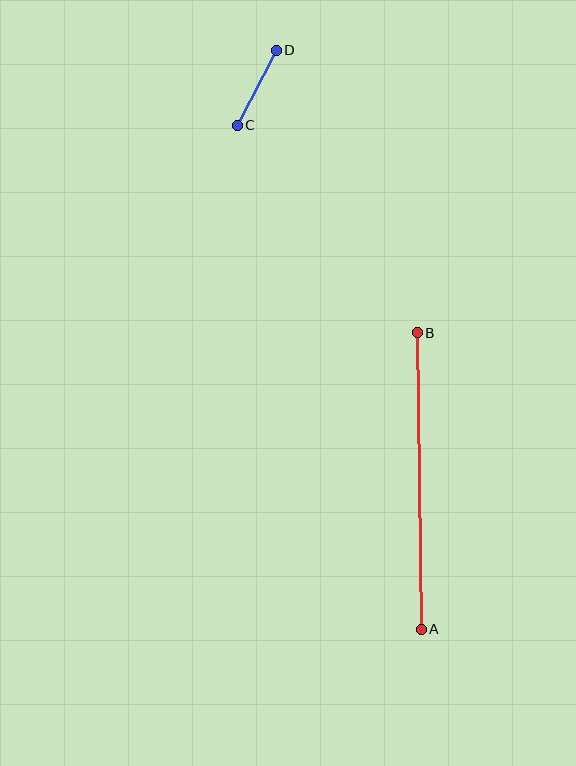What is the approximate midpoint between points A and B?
The midpoint is at approximately (419, 481) pixels.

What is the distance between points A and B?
The distance is approximately 297 pixels.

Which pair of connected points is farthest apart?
Points A and B are farthest apart.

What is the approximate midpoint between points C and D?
The midpoint is at approximately (257, 88) pixels.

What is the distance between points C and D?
The distance is approximately 84 pixels.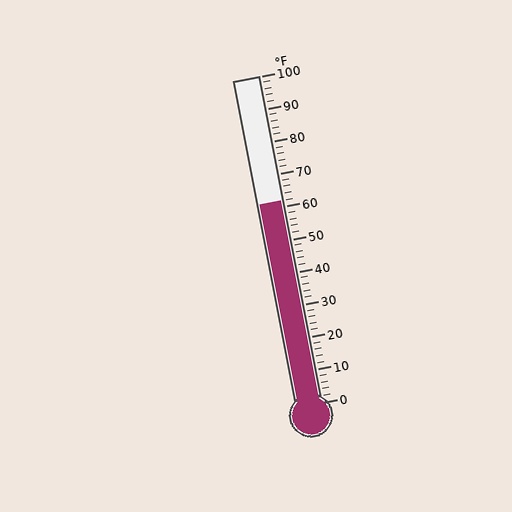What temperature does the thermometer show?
The thermometer shows approximately 62°F.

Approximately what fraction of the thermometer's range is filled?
The thermometer is filled to approximately 60% of its range.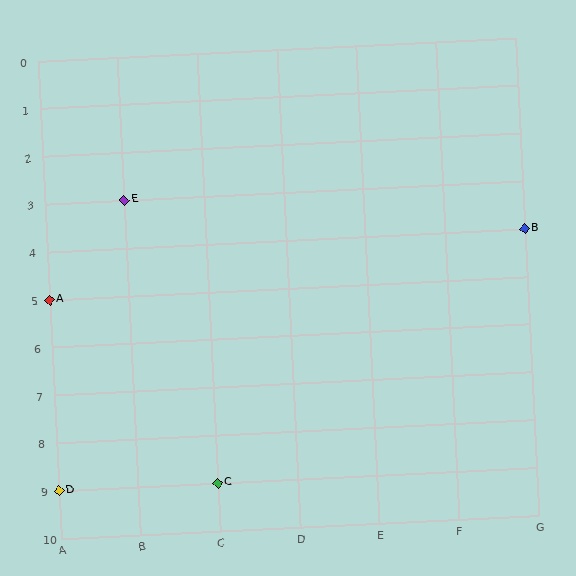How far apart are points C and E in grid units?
Points C and E are 1 column and 6 rows apart (about 6.1 grid units diagonally).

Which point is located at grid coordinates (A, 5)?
Point A is at (A, 5).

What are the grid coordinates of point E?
Point E is at grid coordinates (B, 3).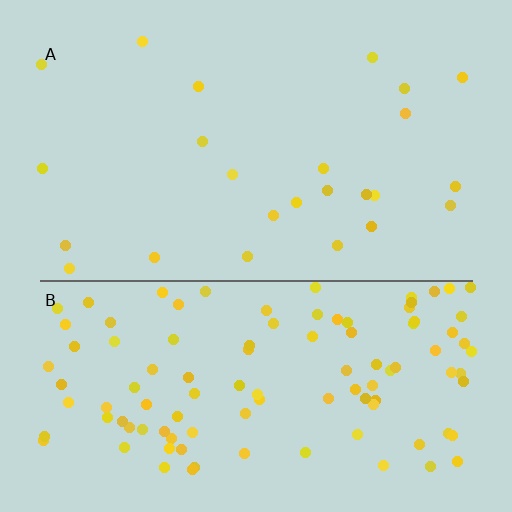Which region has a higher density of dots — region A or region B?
B (the bottom).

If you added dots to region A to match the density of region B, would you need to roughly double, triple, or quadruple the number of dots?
Approximately quadruple.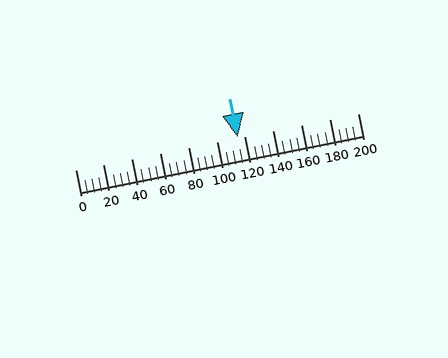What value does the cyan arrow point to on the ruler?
The cyan arrow points to approximately 115.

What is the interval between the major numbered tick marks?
The major tick marks are spaced 20 units apart.